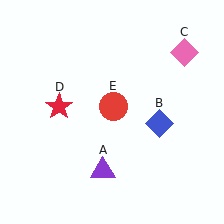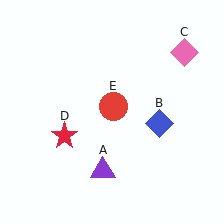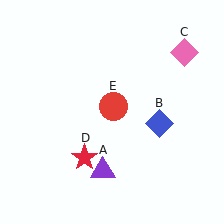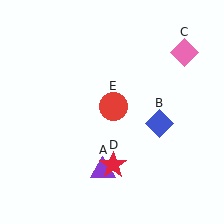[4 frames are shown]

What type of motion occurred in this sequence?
The red star (object D) rotated counterclockwise around the center of the scene.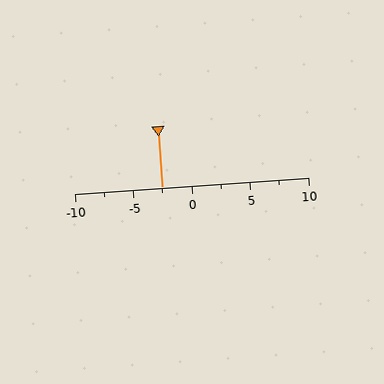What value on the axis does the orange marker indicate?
The marker indicates approximately -2.5.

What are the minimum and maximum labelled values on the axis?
The axis runs from -10 to 10.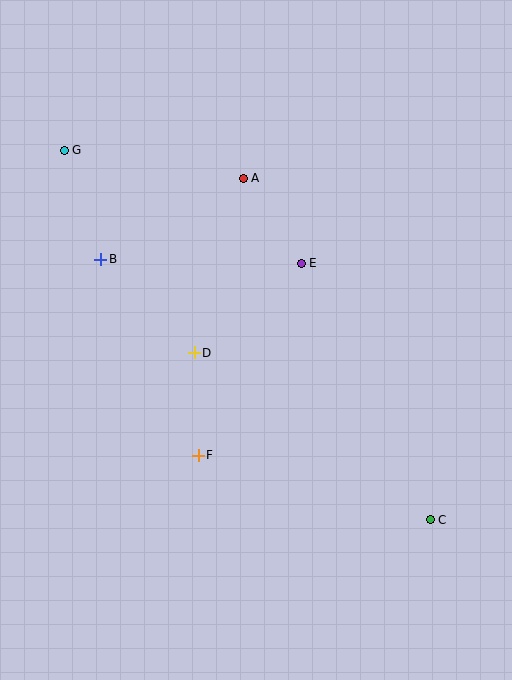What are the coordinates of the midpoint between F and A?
The midpoint between F and A is at (221, 317).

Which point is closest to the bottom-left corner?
Point F is closest to the bottom-left corner.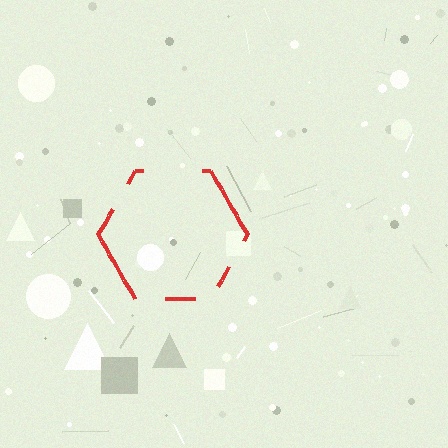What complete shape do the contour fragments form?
The contour fragments form a hexagon.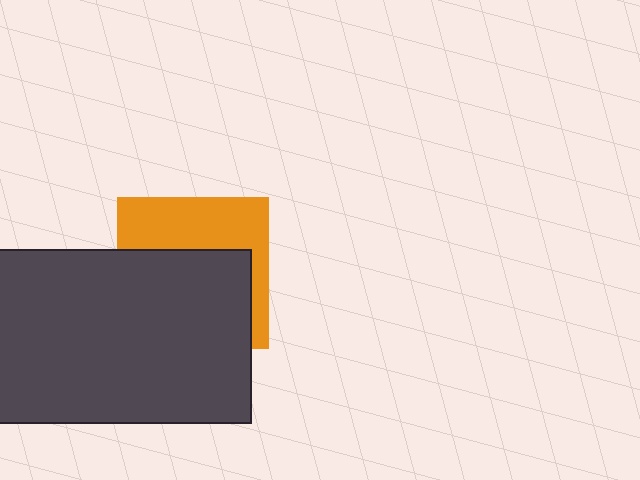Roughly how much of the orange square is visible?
A small part of it is visible (roughly 42%).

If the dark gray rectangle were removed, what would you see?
You would see the complete orange square.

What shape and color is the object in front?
The object in front is a dark gray rectangle.